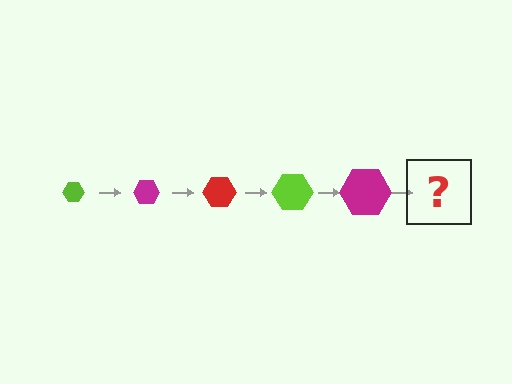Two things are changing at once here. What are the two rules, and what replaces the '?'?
The two rules are that the hexagon grows larger each step and the color cycles through lime, magenta, and red. The '?' should be a red hexagon, larger than the previous one.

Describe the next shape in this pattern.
It should be a red hexagon, larger than the previous one.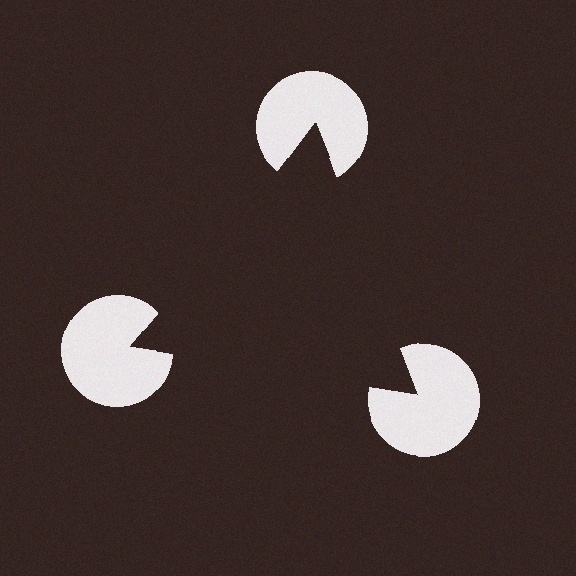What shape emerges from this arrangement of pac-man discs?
An illusory triangle — its edges are inferred from the aligned wedge cuts in the pac-man discs, not physically drawn.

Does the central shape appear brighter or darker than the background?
It typically appears slightly darker than the background, even though no actual brightness change is drawn.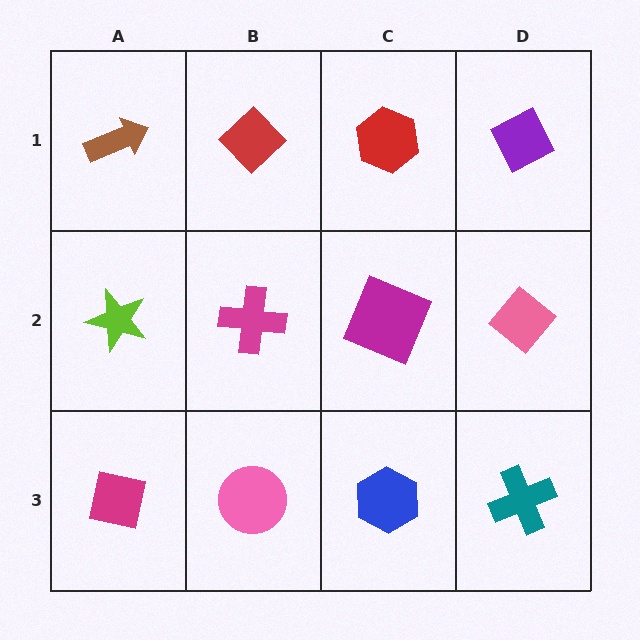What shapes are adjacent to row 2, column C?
A red hexagon (row 1, column C), a blue hexagon (row 3, column C), a magenta cross (row 2, column B), a pink diamond (row 2, column D).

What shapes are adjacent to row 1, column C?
A magenta square (row 2, column C), a red diamond (row 1, column B), a purple diamond (row 1, column D).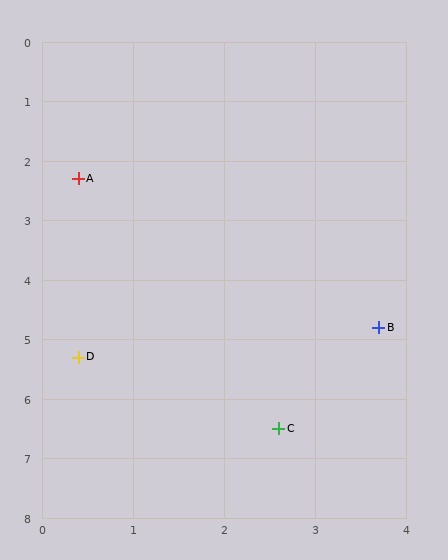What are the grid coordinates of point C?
Point C is at approximately (2.6, 6.5).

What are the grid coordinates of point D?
Point D is at approximately (0.4, 5.3).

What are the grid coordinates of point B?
Point B is at approximately (3.7, 4.8).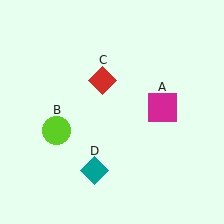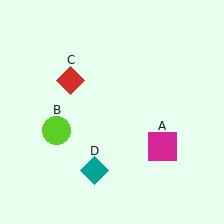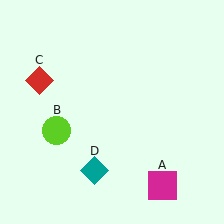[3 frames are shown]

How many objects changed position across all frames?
2 objects changed position: magenta square (object A), red diamond (object C).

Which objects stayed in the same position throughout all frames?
Lime circle (object B) and teal diamond (object D) remained stationary.